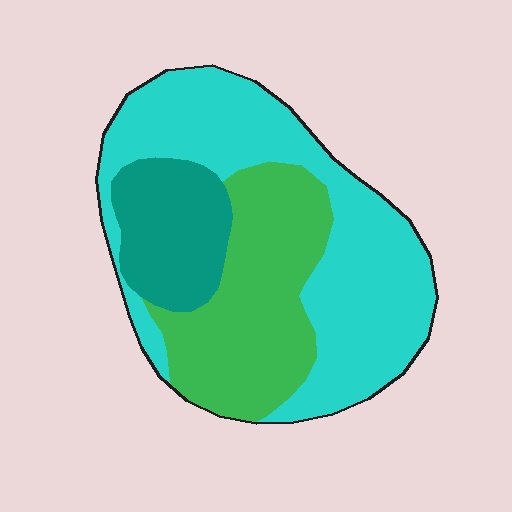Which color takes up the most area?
Cyan, at roughly 50%.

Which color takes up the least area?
Teal, at roughly 15%.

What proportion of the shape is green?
Green covers around 30% of the shape.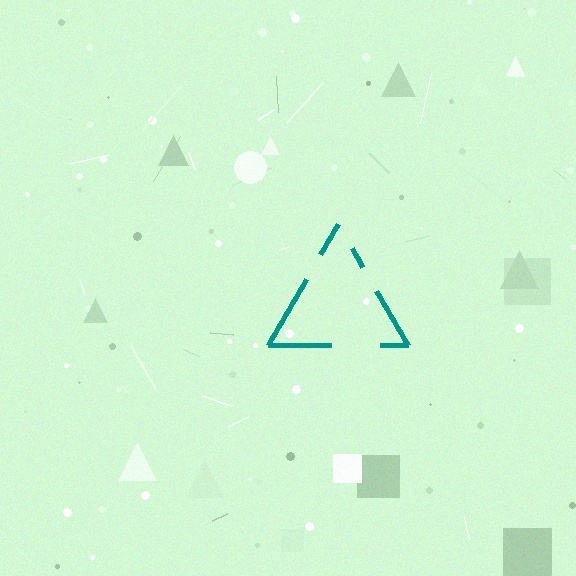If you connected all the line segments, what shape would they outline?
They would outline a triangle.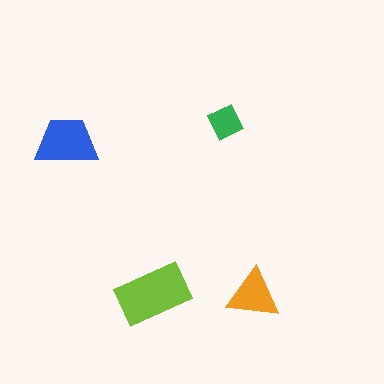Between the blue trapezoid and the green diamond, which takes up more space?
The blue trapezoid.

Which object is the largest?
The lime rectangle.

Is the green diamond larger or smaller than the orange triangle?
Smaller.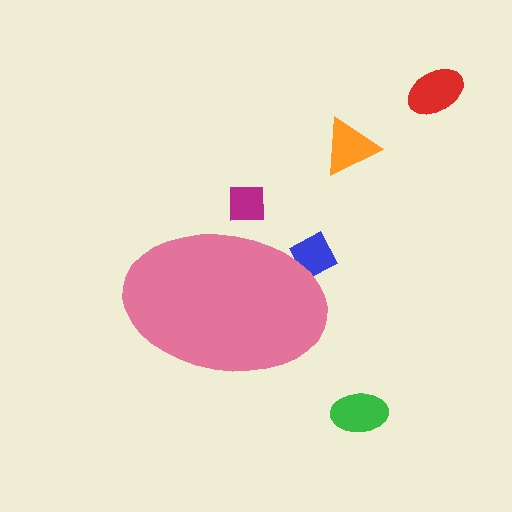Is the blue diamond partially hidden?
Yes, the blue diamond is partially hidden behind the pink ellipse.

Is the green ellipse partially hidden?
No, the green ellipse is fully visible.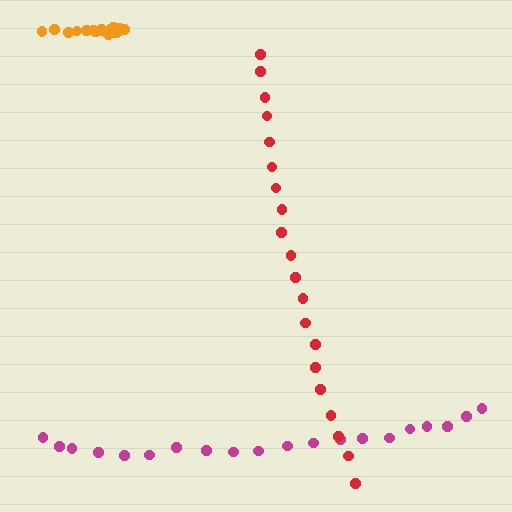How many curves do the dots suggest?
There are 3 distinct paths.